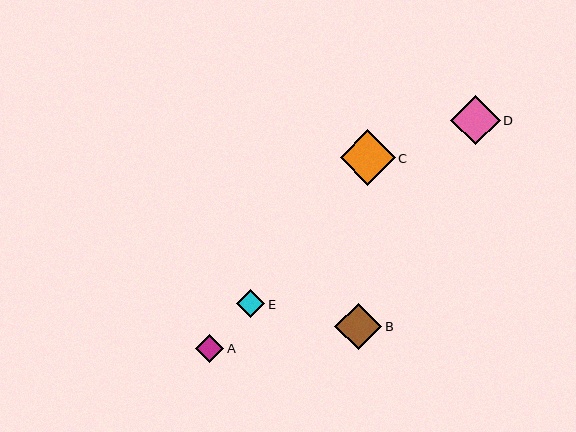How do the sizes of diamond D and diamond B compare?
Diamond D and diamond B are approximately the same size.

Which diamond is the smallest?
Diamond A is the smallest with a size of approximately 28 pixels.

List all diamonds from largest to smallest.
From largest to smallest: C, D, B, E, A.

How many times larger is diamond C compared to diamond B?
Diamond C is approximately 1.2 times the size of diamond B.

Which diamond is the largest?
Diamond C is the largest with a size of approximately 55 pixels.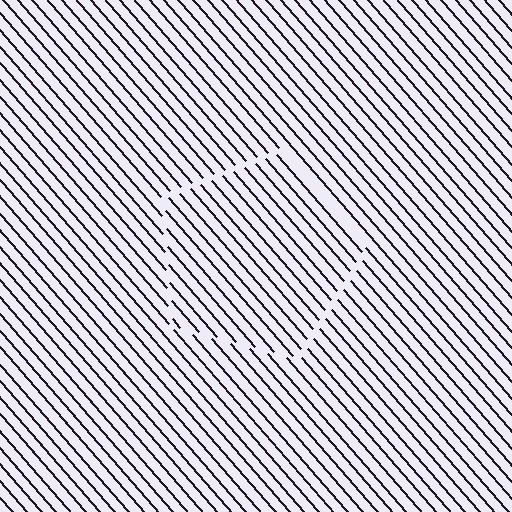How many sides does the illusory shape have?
5 sides — the line-ends trace a pentagon.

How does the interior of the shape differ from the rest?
The interior of the shape contains the same grating, shifted by half a period — the contour is defined by the phase discontinuity where line-ends from the inner and outer gratings abut.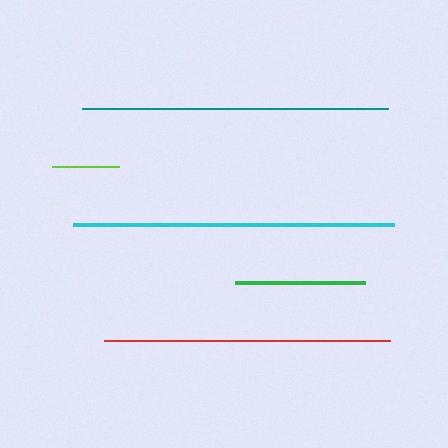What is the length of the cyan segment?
The cyan segment is approximately 321 pixels long.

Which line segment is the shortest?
The lime line is the shortest at approximately 67 pixels.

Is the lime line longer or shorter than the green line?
The green line is longer than the lime line.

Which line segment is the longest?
The cyan line is the longest at approximately 321 pixels.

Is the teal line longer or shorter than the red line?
The teal line is longer than the red line.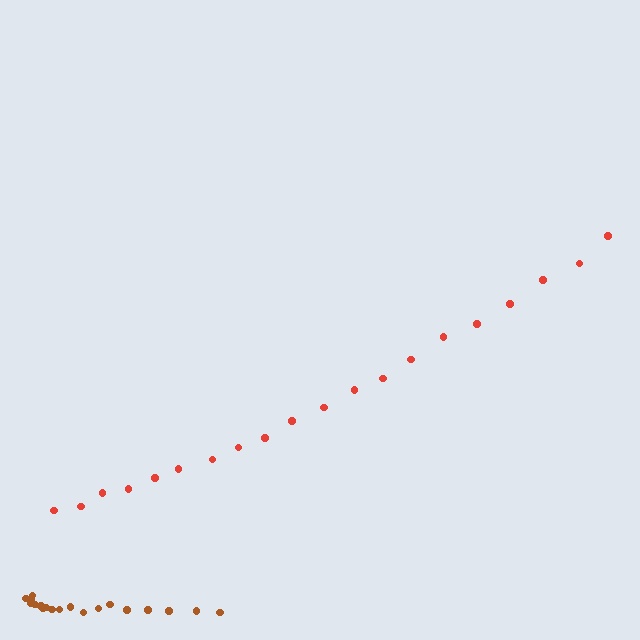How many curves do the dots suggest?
There are 2 distinct paths.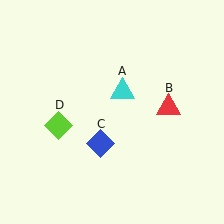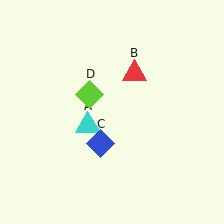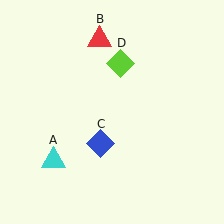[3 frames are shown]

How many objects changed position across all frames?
3 objects changed position: cyan triangle (object A), red triangle (object B), lime diamond (object D).